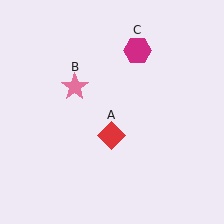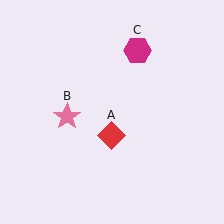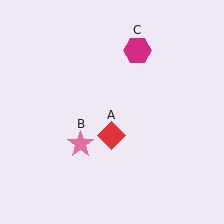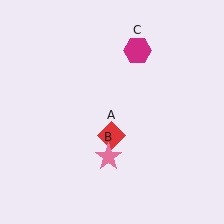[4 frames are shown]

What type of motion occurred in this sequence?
The pink star (object B) rotated counterclockwise around the center of the scene.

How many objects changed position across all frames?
1 object changed position: pink star (object B).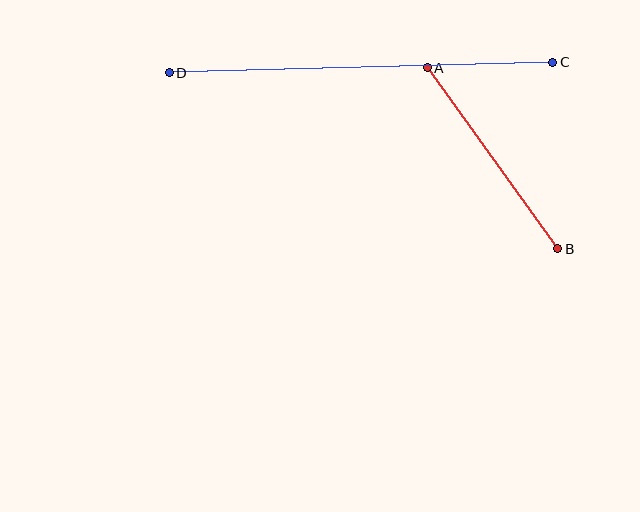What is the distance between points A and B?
The distance is approximately 223 pixels.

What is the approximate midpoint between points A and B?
The midpoint is at approximately (493, 158) pixels.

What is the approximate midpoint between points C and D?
The midpoint is at approximately (361, 68) pixels.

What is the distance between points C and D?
The distance is approximately 384 pixels.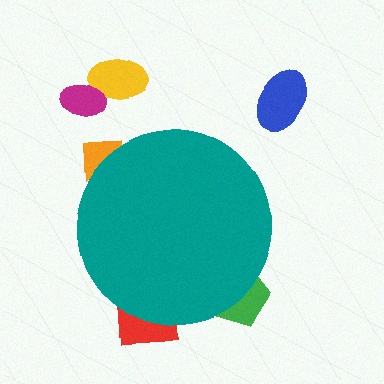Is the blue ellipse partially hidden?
No, the blue ellipse is fully visible.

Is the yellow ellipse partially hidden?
No, the yellow ellipse is fully visible.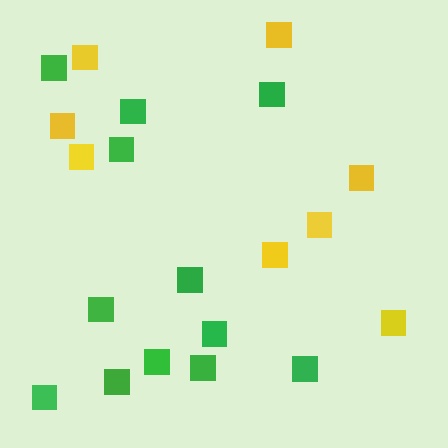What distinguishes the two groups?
There are 2 groups: one group of green squares (12) and one group of yellow squares (8).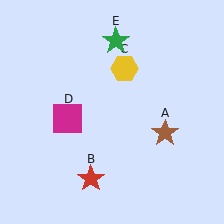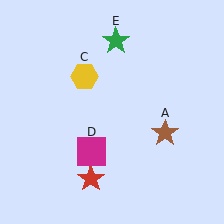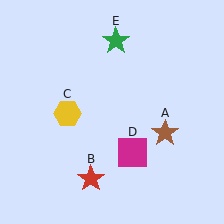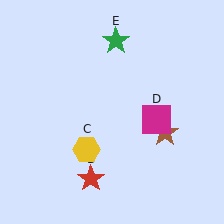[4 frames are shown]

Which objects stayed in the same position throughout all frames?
Brown star (object A) and red star (object B) and green star (object E) remained stationary.